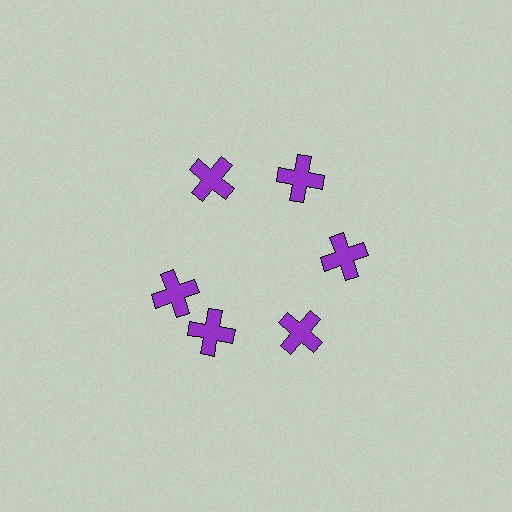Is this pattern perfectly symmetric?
No. The 6 purple crosses are arranged in a ring, but one element near the 9 o'clock position is rotated out of alignment along the ring, breaking the 6-fold rotational symmetry.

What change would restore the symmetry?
The symmetry would be restored by rotating it back into even spacing with its neighbors so that all 6 crosses sit at equal angles and equal distance from the center.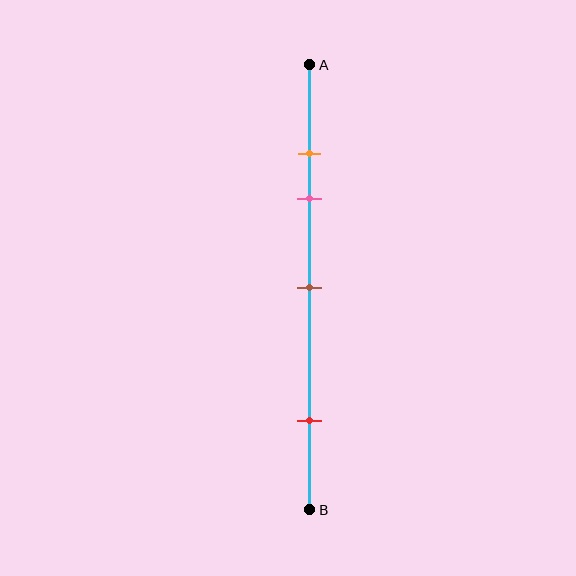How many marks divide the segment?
There are 4 marks dividing the segment.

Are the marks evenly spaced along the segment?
No, the marks are not evenly spaced.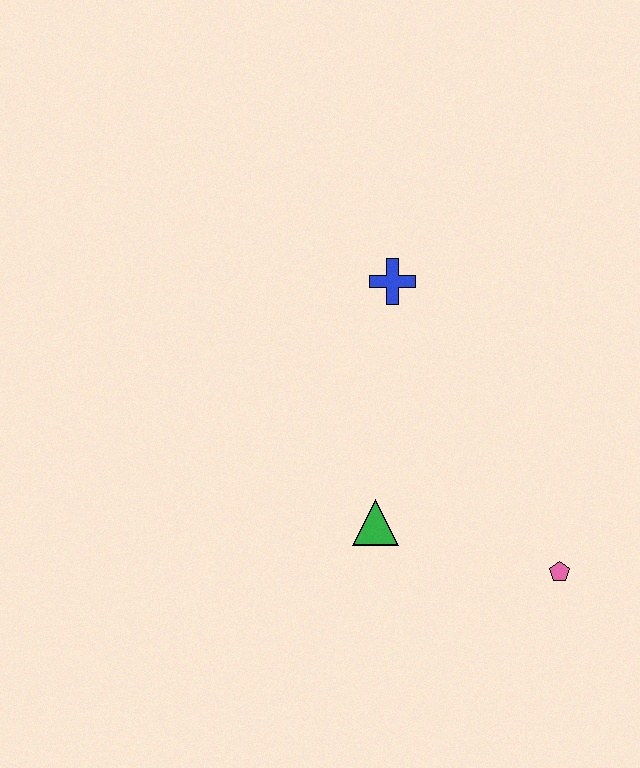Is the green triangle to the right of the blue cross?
No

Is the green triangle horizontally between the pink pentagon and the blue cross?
No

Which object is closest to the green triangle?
The pink pentagon is closest to the green triangle.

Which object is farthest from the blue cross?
The pink pentagon is farthest from the blue cross.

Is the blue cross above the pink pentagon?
Yes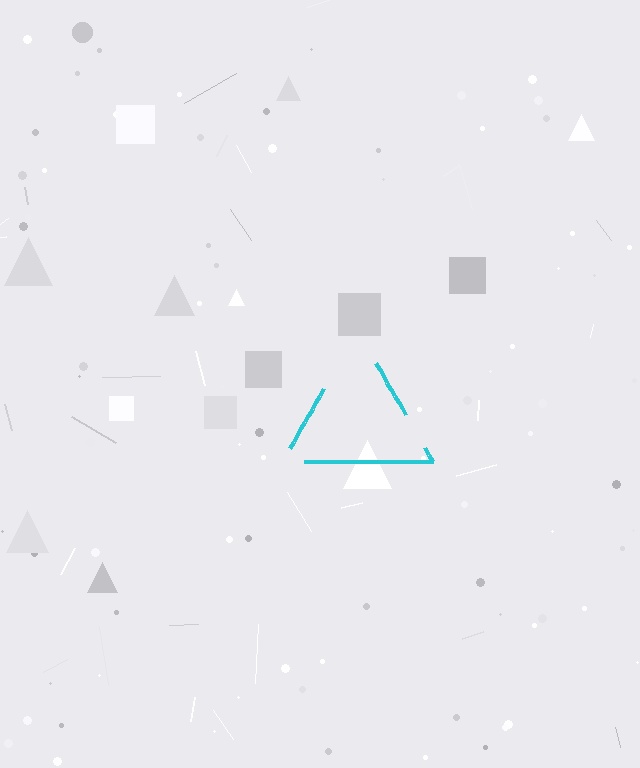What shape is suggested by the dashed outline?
The dashed outline suggests a triangle.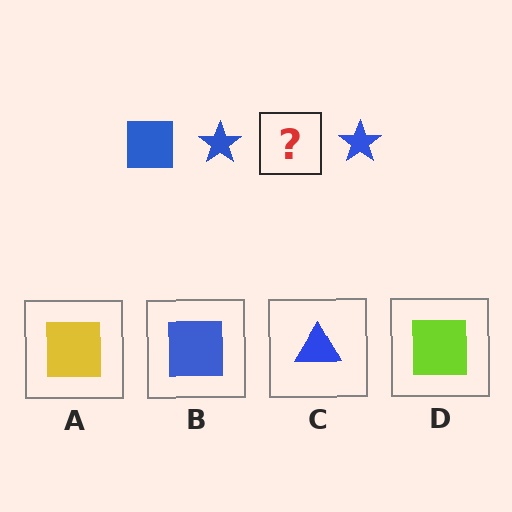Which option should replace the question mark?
Option B.